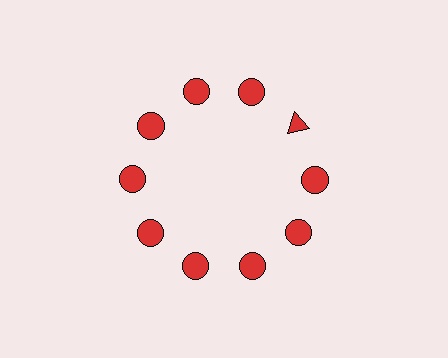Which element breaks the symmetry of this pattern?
The red triangle at roughly the 2 o'clock position breaks the symmetry. All other shapes are red circles.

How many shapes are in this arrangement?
There are 10 shapes arranged in a ring pattern.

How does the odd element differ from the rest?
It has a different shape: triangle instead of circle.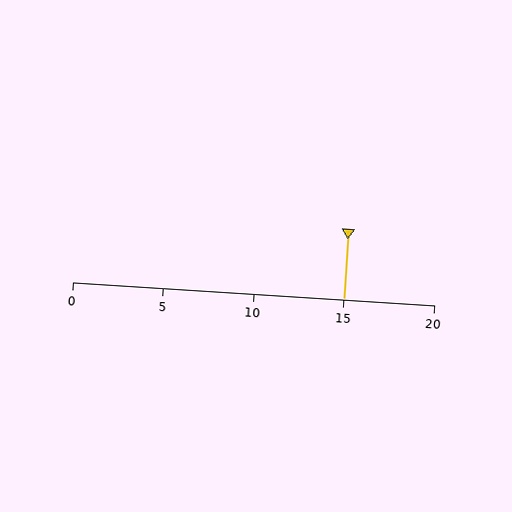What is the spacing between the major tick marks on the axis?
The major ticks are spaced 5 apart.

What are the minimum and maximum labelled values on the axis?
The axis runs from 0 to 20.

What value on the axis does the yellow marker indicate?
The marker indicates approximately 15.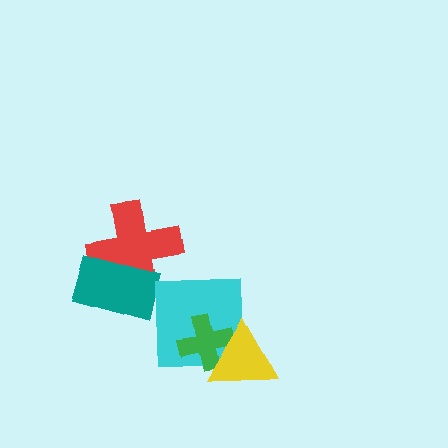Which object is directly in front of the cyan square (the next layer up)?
The green cross is directly in front of the cyan square.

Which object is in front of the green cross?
The yellow triangle is in front of the green cross.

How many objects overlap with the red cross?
1 object overlaps with the red cross.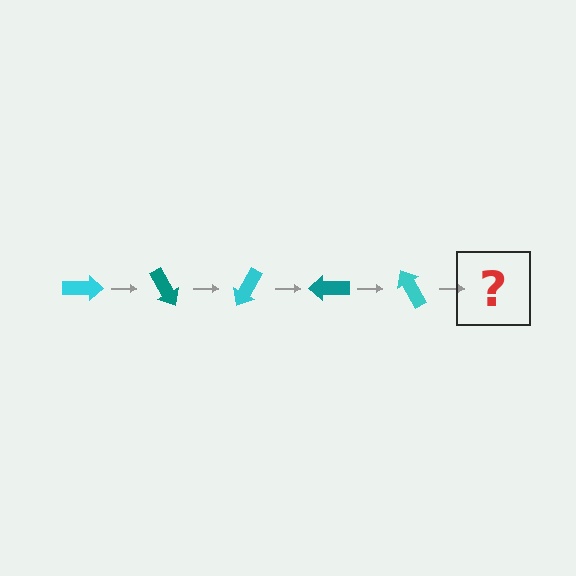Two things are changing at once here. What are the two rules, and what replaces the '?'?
The two rules are that it rotates 60 degrees each step and the color cycles through cyan and teal. The '?' should be a teal arrow, rotated 300 degrees from the start.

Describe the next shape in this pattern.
It should be a teal arrow, rotated 300 degrees from the start.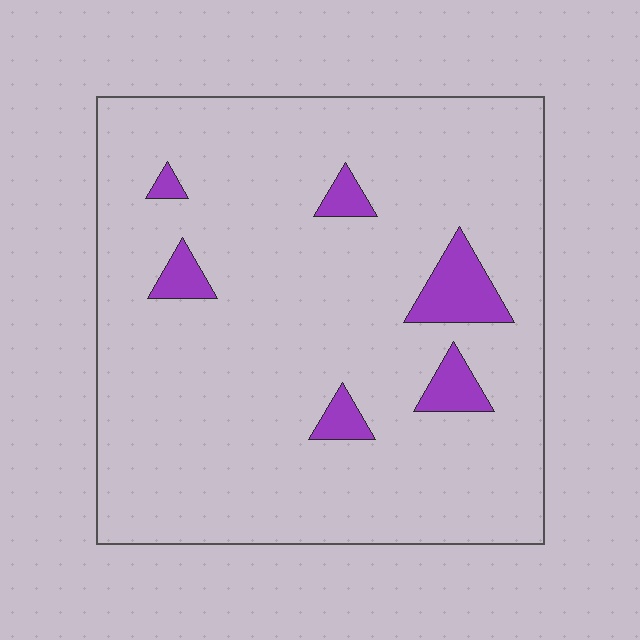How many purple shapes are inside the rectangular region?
6.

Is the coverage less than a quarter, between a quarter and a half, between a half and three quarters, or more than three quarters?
Less than a quarter.